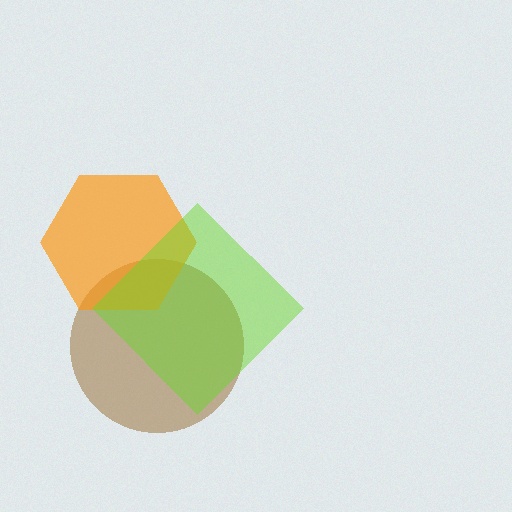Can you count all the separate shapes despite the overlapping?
Yes, there are 3 separate shapes.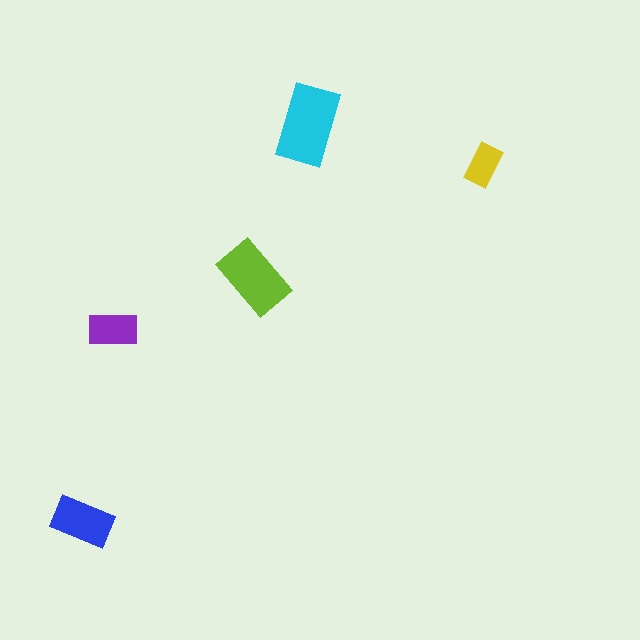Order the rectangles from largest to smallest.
the cyan one, the lime one, the blue one, the purple one, the yellow one.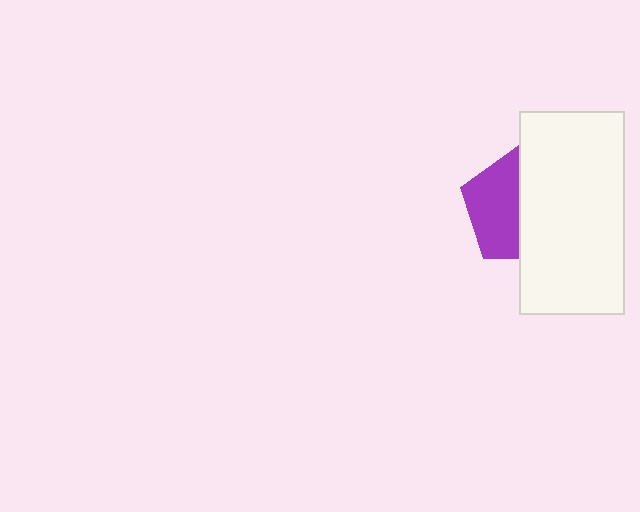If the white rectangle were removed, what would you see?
You would see the complete purple pentagon.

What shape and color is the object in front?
The object in front is a white rectangle.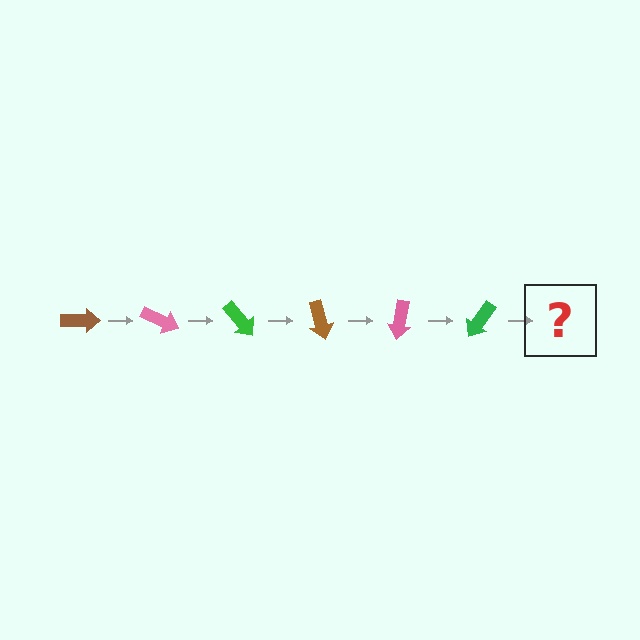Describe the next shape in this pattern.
It should be a brown arrow, rotated 150 degrees from the start.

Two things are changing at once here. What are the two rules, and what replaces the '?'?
The two rules are that it rotates 25 degrees each step and the color cycles through brown, pink, and green. The '?' should be a brown arrow, rotated 150 degrees from the start.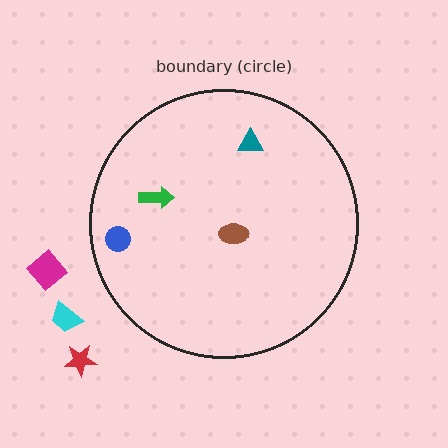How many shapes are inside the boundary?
4 inside, 3 outside.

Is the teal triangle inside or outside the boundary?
Inside.